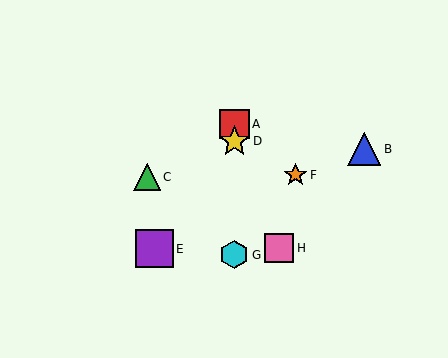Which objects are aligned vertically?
Objects A, D, G are aligned vertically.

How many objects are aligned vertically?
3 objects (A, D, G) are aligned vertically.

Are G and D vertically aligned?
Yes, both are at x≈234.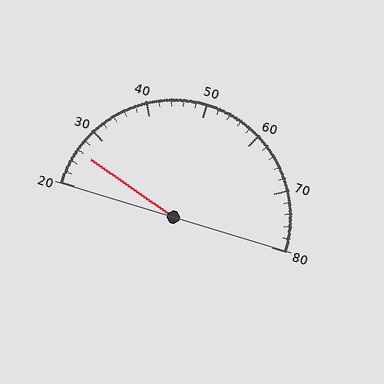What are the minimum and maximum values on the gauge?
The gauge ranges from 20 to 80.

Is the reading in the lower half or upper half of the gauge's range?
The reading is in the lower half of the range (20 to 80).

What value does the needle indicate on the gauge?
The needle indicates approximately 26.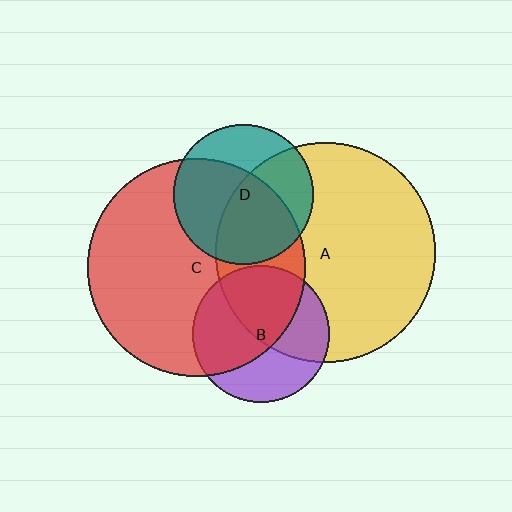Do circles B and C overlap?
Yes.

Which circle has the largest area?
Circle A (yellow).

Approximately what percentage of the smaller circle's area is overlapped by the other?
Approximately 60%.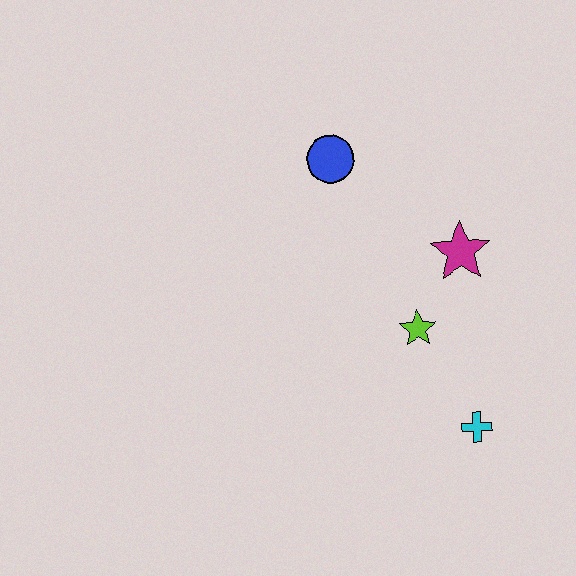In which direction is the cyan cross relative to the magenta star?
The cyan cross is below the magenta star.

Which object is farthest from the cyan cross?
The blue circle is farthest from the cyan cross.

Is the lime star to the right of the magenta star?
No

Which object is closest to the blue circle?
The magenta star is closest to the blue circle.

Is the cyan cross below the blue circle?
Yes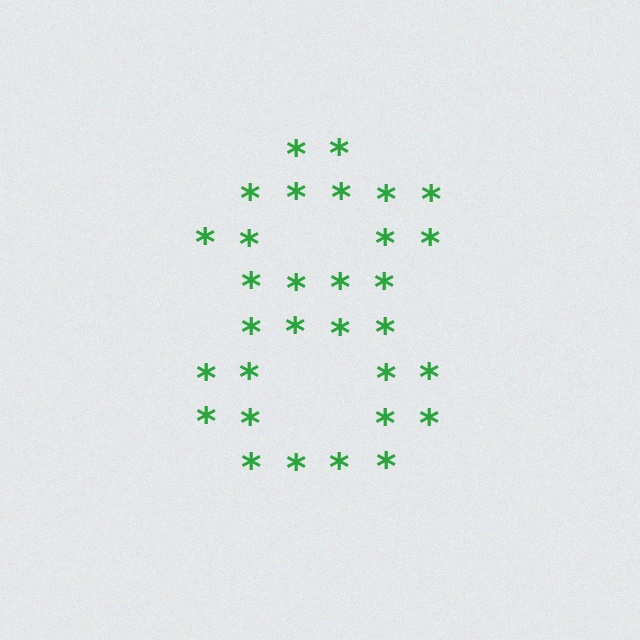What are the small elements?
The small elements are asterisks.